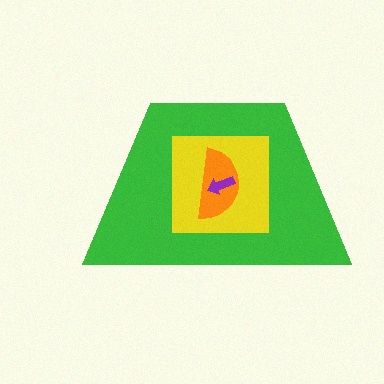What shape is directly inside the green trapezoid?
The yellow square.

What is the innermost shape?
The purple arrow.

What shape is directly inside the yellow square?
The orange semicircle.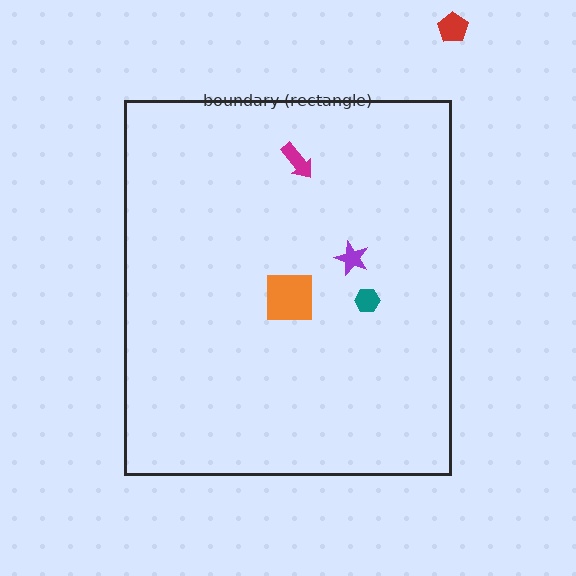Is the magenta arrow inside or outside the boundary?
Inside.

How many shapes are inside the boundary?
4 inside, 1 outside.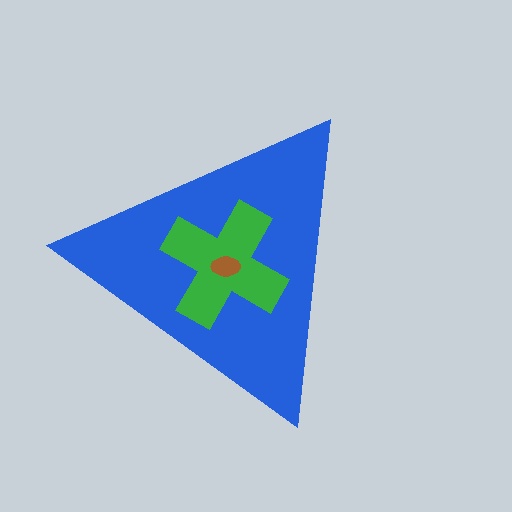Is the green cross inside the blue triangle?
Yes.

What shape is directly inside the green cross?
The brown ellipse.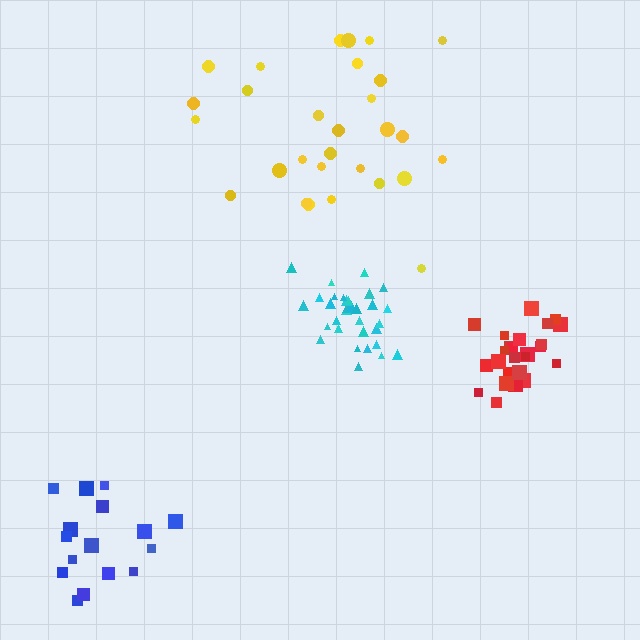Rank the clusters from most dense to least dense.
cyan, red, blue, yellow.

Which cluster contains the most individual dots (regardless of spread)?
Cyan (32).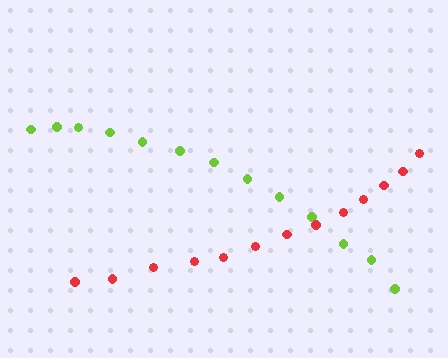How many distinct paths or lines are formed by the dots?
There are 2 distinct paths.